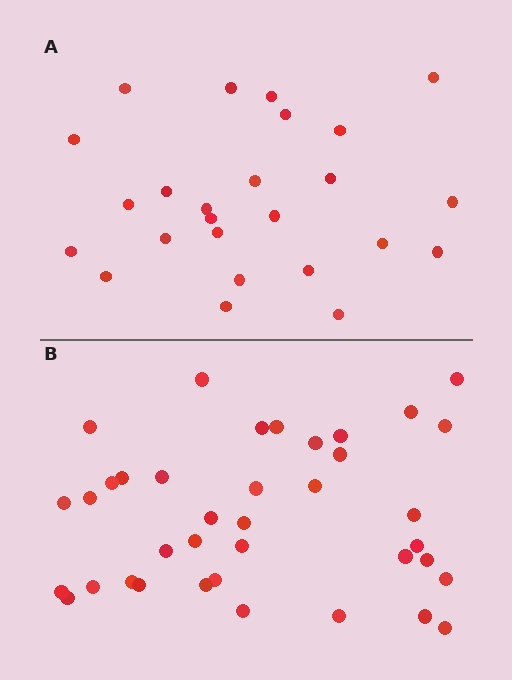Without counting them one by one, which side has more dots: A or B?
Region B (the bottom region) has more dots.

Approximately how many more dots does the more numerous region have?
Region B has approximately 15 more dots than region A.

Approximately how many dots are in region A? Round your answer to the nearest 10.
About 20 dots. (The exact count is 25, which rounds to 20.)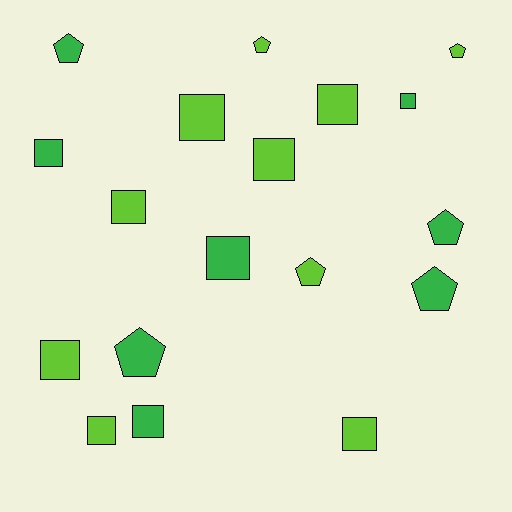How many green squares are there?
There are 4 green squares.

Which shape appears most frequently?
Square, with 11 objects.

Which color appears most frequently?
Lime, with 10 objects.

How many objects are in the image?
There are 18 objects.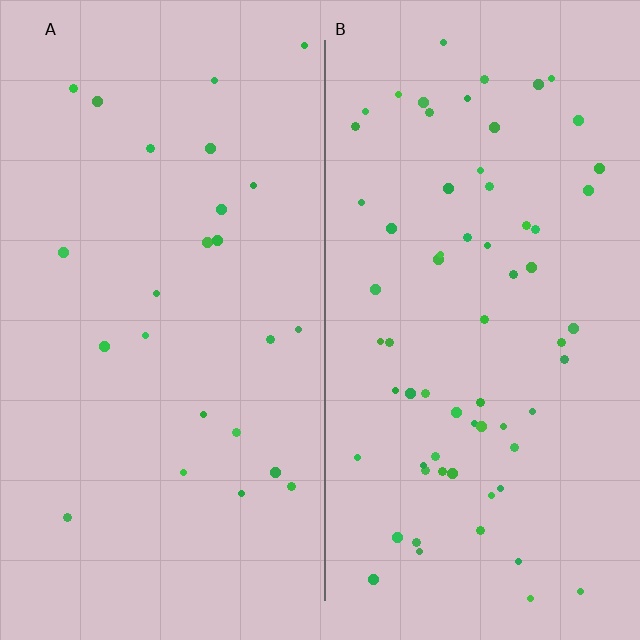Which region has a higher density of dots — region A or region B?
B (the right).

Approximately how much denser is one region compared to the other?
Approximately 2.7× — region B over region A.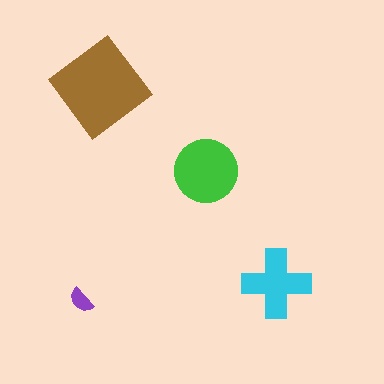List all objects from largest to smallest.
The brown diamond, the green circle, the cyan cross, the purple semicircle.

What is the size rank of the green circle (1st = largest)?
2nd.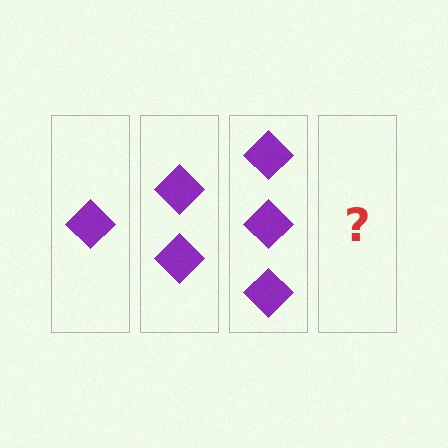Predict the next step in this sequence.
The next step is 4 diamonds.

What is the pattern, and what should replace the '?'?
The pattern is that each step adds one more diamond. The '?' should be 4 diamonds.